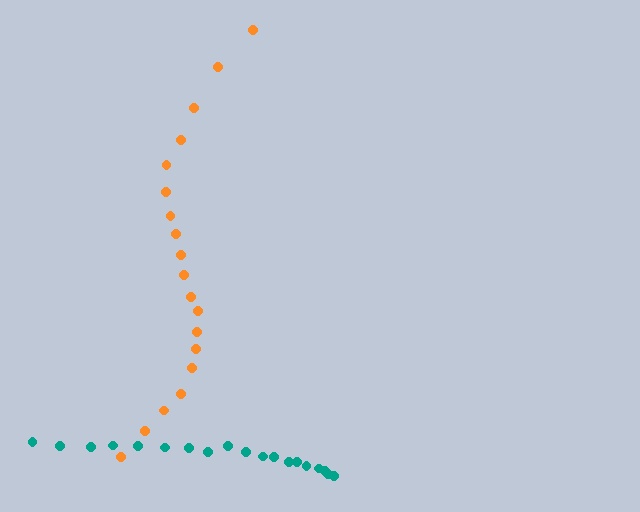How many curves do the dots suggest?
There are 2 distinct paths.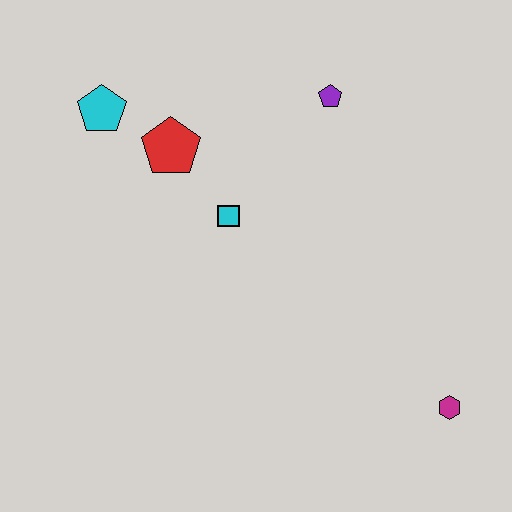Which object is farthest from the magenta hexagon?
The cyan pentagon is farthest from the magenta hexagon.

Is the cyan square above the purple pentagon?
No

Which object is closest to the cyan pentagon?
The red pentagon is closest to the cyan pentagon.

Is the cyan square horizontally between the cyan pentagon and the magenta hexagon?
Yes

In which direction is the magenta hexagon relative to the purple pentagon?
The magenta hexagon is below the purple pentagon.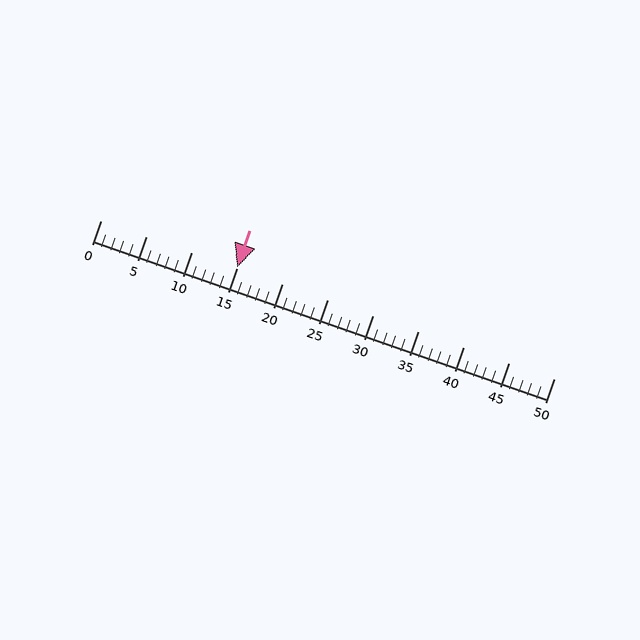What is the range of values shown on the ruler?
The ruler shows values from 0 to 50.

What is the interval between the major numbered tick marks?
The major tick marks are spaced 5 units apart.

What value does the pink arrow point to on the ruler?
The pink arrow points to approximately 15.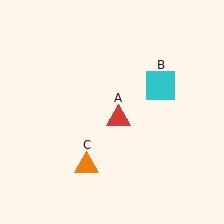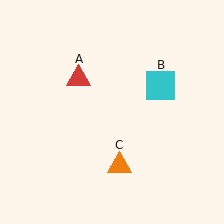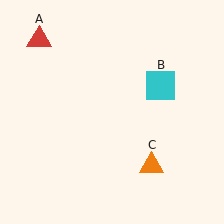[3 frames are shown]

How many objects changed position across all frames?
2 objects changed position: red triangle (object A), orange triangle (object C).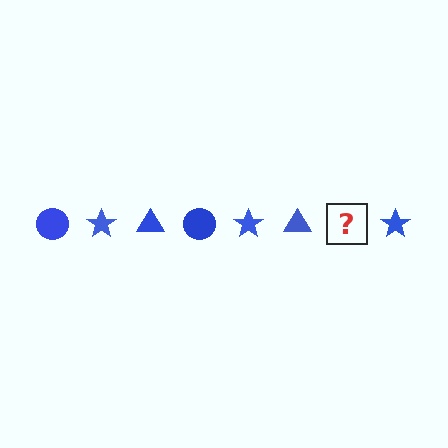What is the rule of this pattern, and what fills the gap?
The rule is that the pattern cycles through circle, star, triangle shapes in blue. The gap should be filled with a blue circle.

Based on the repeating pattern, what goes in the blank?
The blank should be a blue circle.